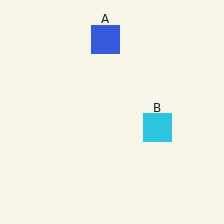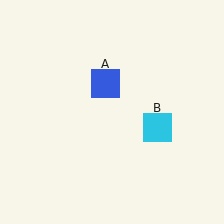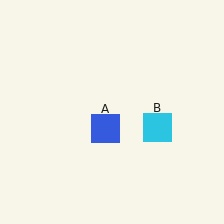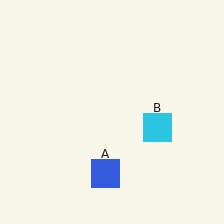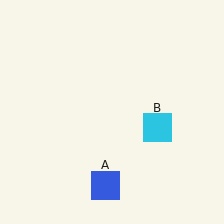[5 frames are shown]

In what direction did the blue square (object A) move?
The blue square (object A) moved down.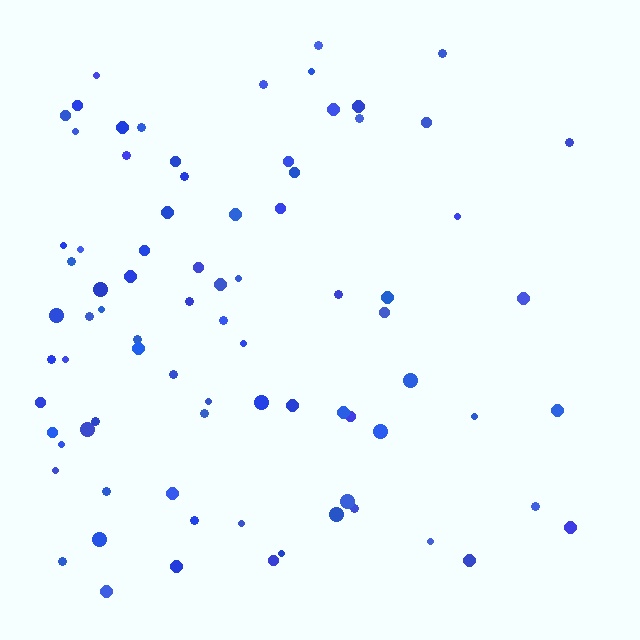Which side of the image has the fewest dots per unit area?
The right.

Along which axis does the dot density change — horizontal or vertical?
Horizontal.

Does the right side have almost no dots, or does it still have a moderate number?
Still a moderate number, just noticeably fewer than the left.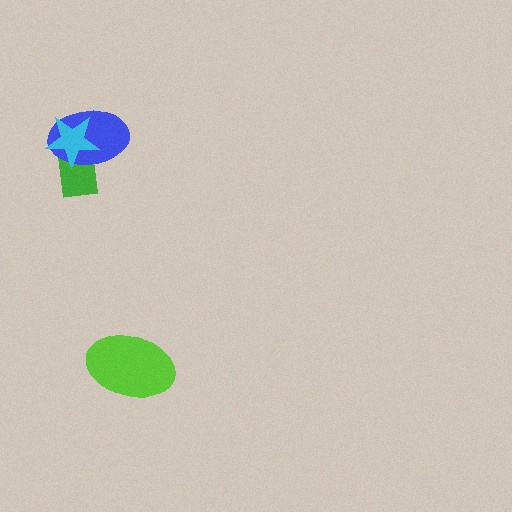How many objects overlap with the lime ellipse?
0 objects overlap with the lime ellipse.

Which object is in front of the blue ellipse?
The cyan star is in front of the blue ellipse.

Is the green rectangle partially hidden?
Yes, it is partially covered by another shape.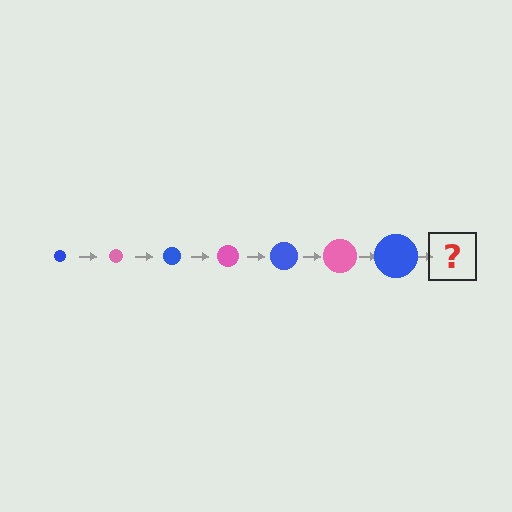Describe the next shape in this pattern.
It should be a pink circle, larger than the previous one.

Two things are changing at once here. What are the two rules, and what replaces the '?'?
The two rules are that the circle grows larger each step and the color cycles through blue and pink. The '?' should be a pink circle, larger than the previous one.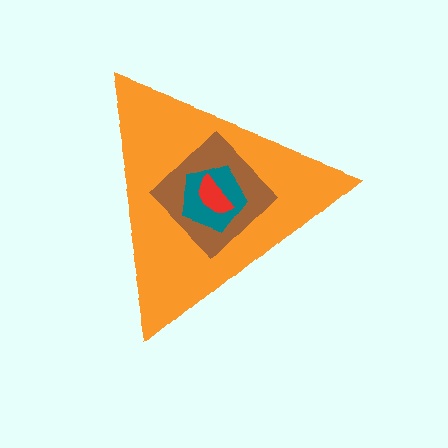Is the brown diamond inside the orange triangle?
Yes.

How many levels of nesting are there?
4.